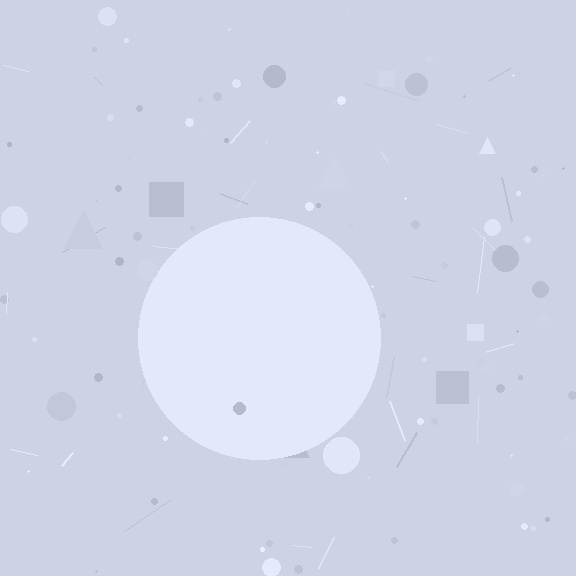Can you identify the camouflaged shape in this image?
The camouflaged shape is a circle.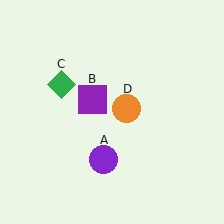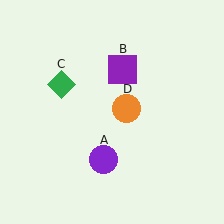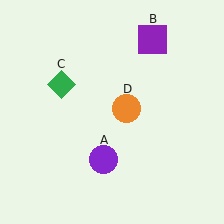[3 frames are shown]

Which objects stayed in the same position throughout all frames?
Purple circle (object A) and green diamond (object C) and orange circle (object D) remained stationary.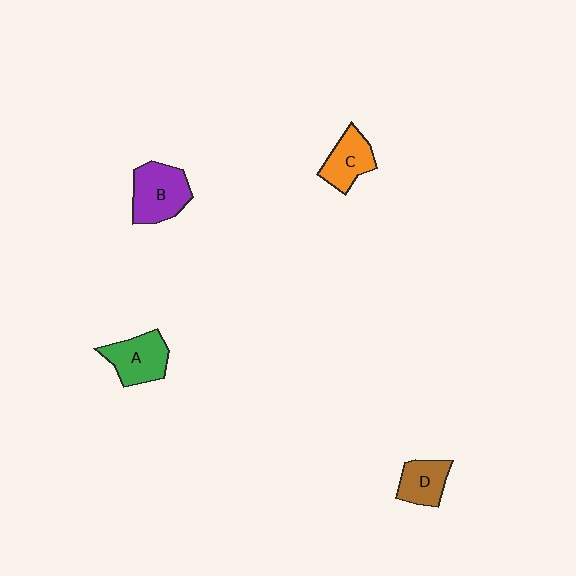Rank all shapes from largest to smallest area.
From largest to smallest: B (purple), A (green), C (orange), D (brown).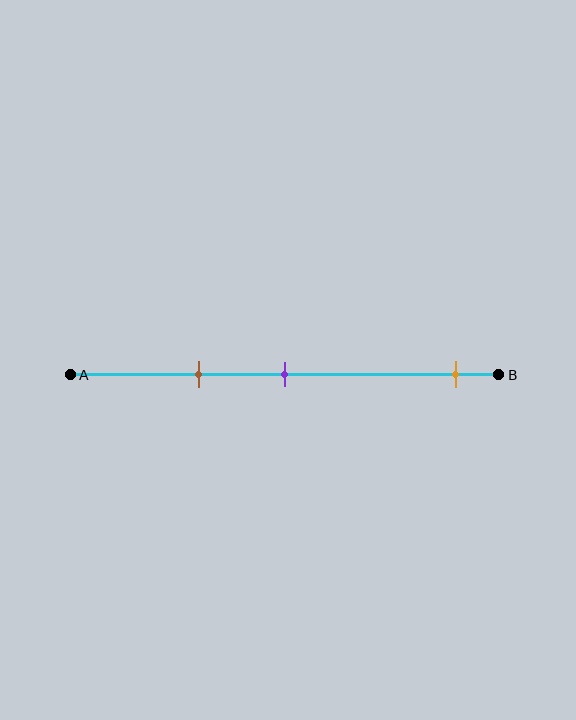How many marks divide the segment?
There are 3 marks dividing the segment.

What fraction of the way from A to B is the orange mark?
The orange mark is approximately 90% (0.9) of the way from A to B.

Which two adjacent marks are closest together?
The brown and purple marks are the closest adjacent pair.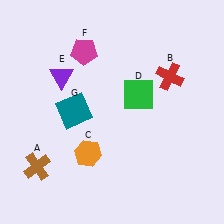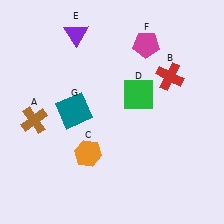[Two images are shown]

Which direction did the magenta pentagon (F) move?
The magenta pentagon (F) moved right.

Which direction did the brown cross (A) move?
The brown cross (A) moved up.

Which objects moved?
The objects that moved are: the brown cross (A), the purple triangle (E), the magenta pentagon (F).